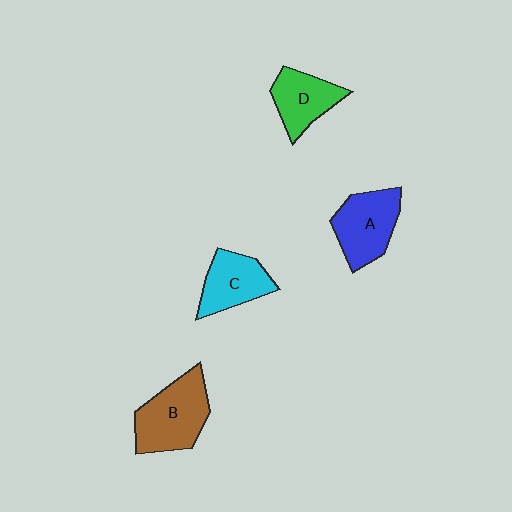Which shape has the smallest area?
Shape D (green).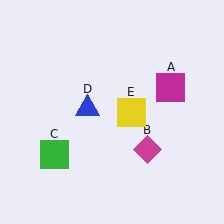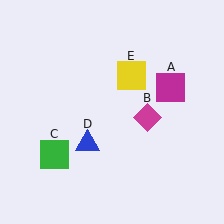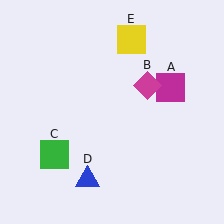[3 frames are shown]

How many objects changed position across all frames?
3 objects changed position: magenta diamond (object B), blue triangle (object D), yellow square (object E).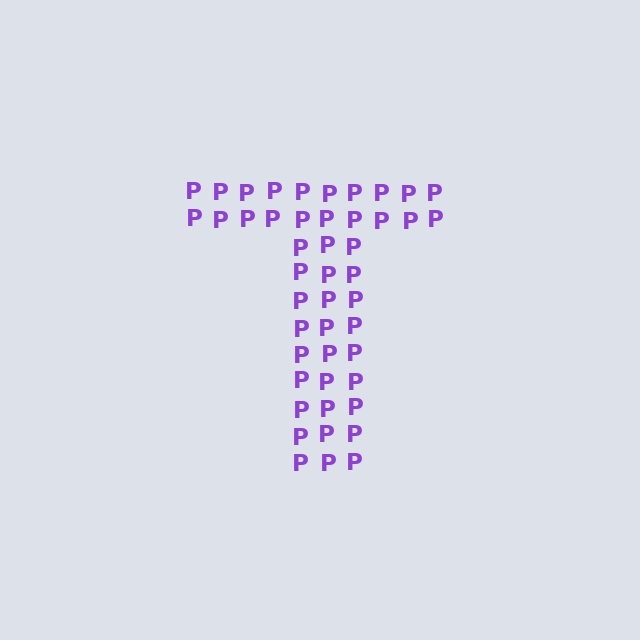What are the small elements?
The small elements are letter P's.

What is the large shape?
The large shape is the letter T.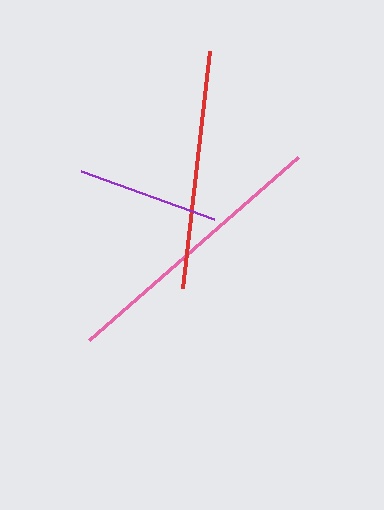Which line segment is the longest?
The pink line is the longest at approximately 278 pixels.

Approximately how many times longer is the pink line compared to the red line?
The pink line is approximately 1.2 times the length of the red line.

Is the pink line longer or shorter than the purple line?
The pink line is longer than the purple line.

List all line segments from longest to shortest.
From longest to shortest: pink, red, purple.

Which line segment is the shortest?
The purple line is the shortest at approximately 142 pixels.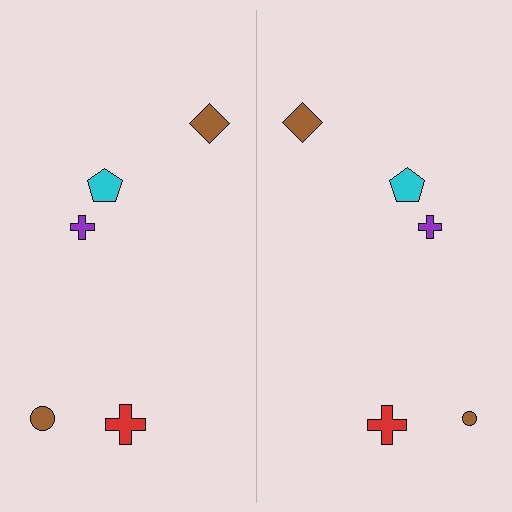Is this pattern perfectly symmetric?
No, the pattern is not perfectly symmetric. The brown circle on the right side has a different size than its mirror counterpart.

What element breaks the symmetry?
The brown circle on the right side has a different size than its mirror counterpart.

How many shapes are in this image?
There are 10 shapes in this image.